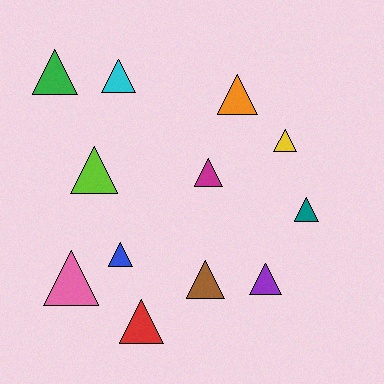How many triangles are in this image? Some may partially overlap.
There are 12 triangles.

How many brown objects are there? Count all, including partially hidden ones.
There is 1 brown object.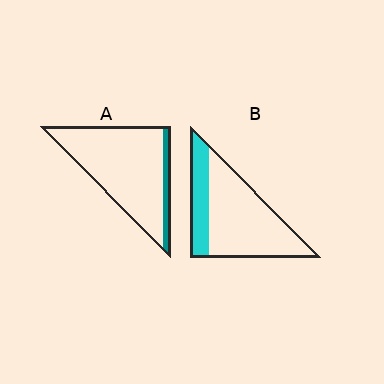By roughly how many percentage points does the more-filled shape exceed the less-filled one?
By roughly 15 percentage points (B over A).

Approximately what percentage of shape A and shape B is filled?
A is approximately 10% and B is approximately 25%.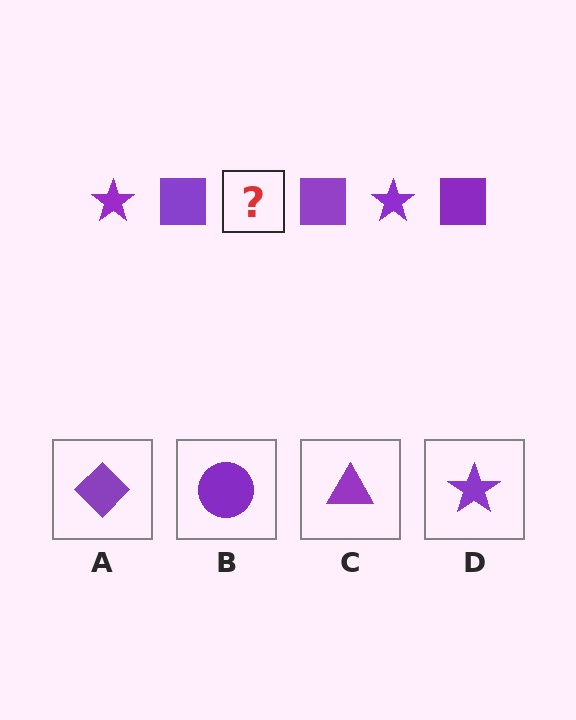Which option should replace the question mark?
Option D.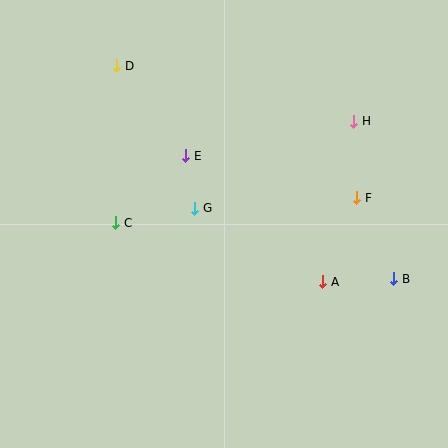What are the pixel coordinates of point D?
Point D is at (117, 66).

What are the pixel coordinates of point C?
Point C is at (116, 223).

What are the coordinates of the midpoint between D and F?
The midpoint between D and F is at (237, 132).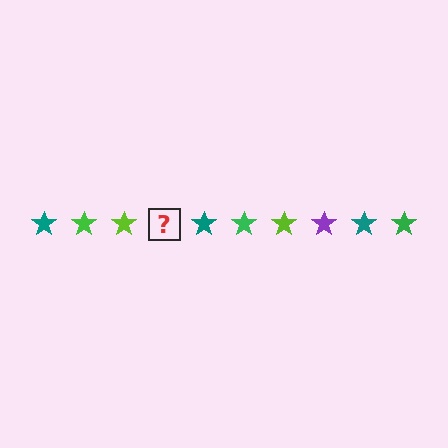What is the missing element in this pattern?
The missing element is a purple star.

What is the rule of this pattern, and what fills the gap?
The rule is that the pattern cycles through teal, green, lime, purple stars. The gap should be filled with a purple star.